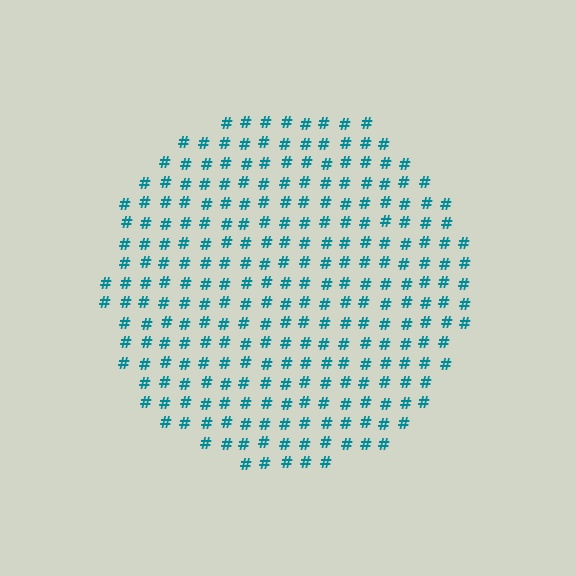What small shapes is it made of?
It is made of small hash symbols.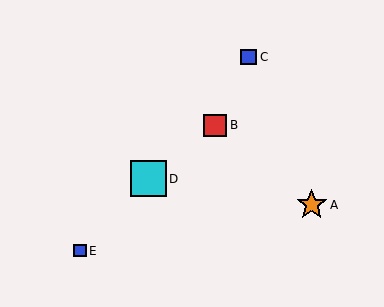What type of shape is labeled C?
Shape C is a blue square.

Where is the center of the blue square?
The center of the blue square is at (249, 57).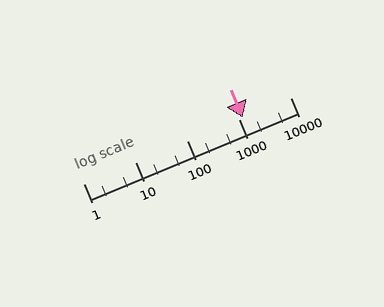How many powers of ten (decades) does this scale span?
The scale spans 4 decades, from 1 to 10000.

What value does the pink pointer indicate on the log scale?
The pointer indicates approximately 1200.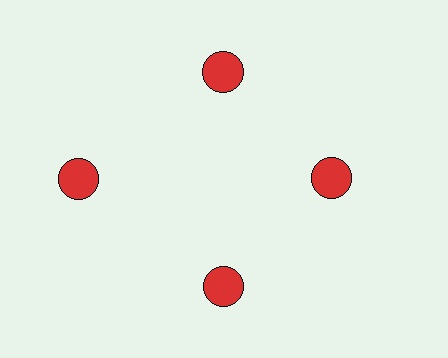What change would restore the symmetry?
The symmetry would be restored by moving it inward, back onto the ring so that all 4 circles sit at equal angles and equal distance from the center.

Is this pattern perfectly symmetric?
No. The 4 red circles are arranged in a ring, but one element near the 9 o'clock position is pushed outward from the center, breaking the 4-fold rotational symmetry.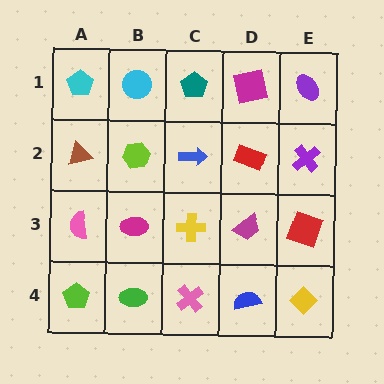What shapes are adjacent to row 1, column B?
A lime hexagon (row 2, column B), a cyan pentagon (row 1, column A), a teal pentagon (row 1, column C).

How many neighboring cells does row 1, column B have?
3.